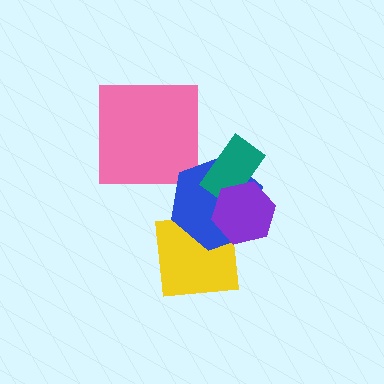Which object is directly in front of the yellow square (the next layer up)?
The blue hexagon is directly in front of the yellow square.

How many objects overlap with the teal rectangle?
2 objects overlap with the teal rectangle.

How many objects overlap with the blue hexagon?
3 objects overlap with the blue hexagon.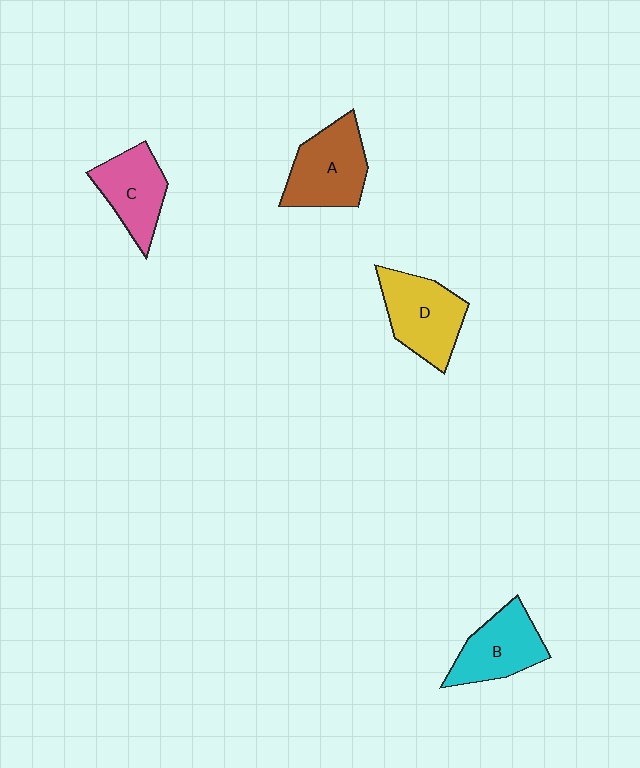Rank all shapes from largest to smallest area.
From largest to smallest: A (brown), D (yellow), B (cyan), C (pink).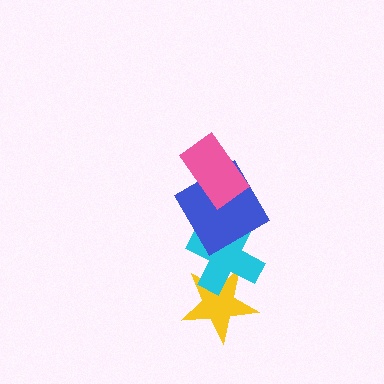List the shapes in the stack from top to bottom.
From top to bottom: the pink rectangle, the blue diamond, the cyan cross, the yellow star.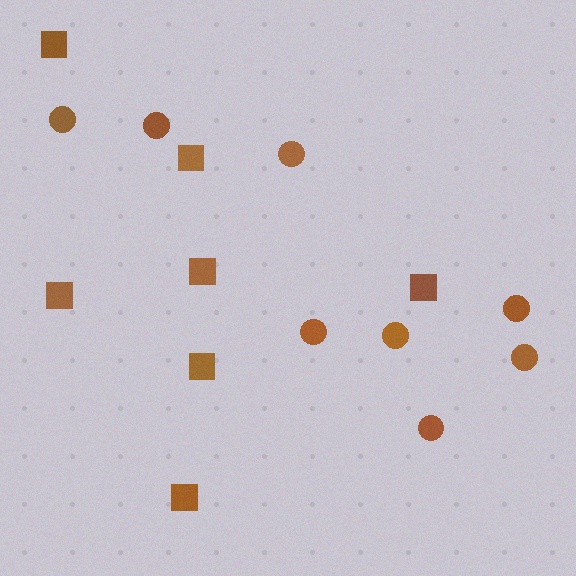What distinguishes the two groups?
There are 2 groups: one group of circles (8) and one group of squares (7).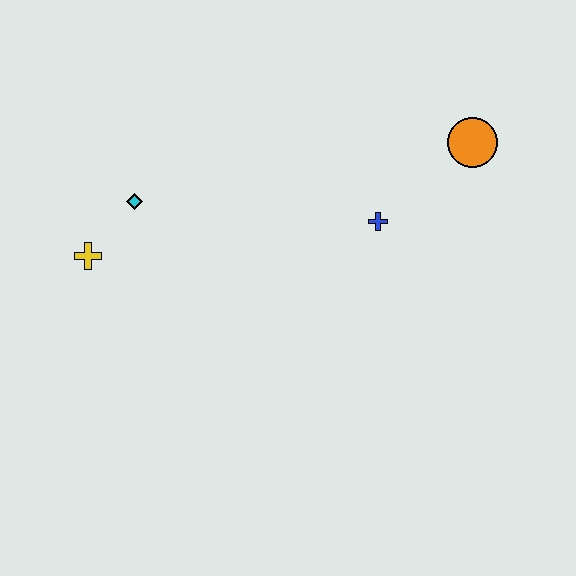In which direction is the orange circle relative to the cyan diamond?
The orange circle is to the right of the cyan diamond.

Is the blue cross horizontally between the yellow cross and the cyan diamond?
No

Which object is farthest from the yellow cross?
The orange circle is farthest from the yellow cross.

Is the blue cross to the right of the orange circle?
No